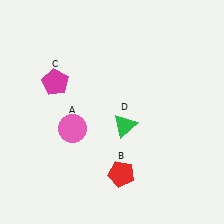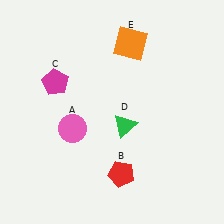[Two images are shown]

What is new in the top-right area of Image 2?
An orange square (E) was added in the top-right area of Image 2.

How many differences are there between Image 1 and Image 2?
There is 1 difference between the two images.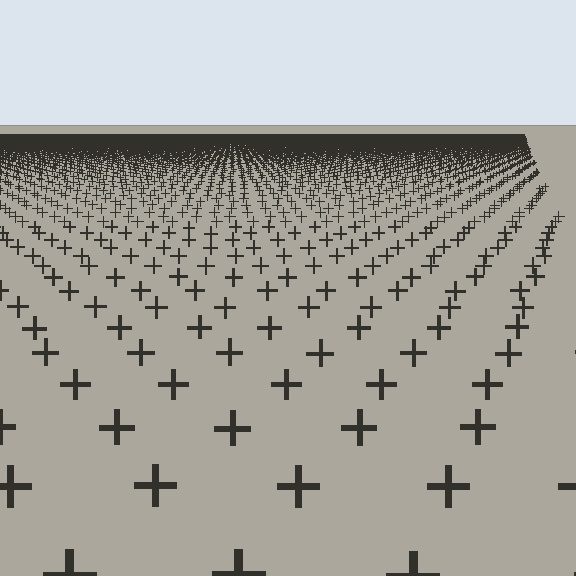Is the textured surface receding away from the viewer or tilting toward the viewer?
The surface is receding away from the viewer. Texture elements get smaller and denser toward the top.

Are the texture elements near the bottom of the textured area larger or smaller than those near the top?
Larger. Near the bottom, elements are closer to the viewer and appear at a bigger on-screen size.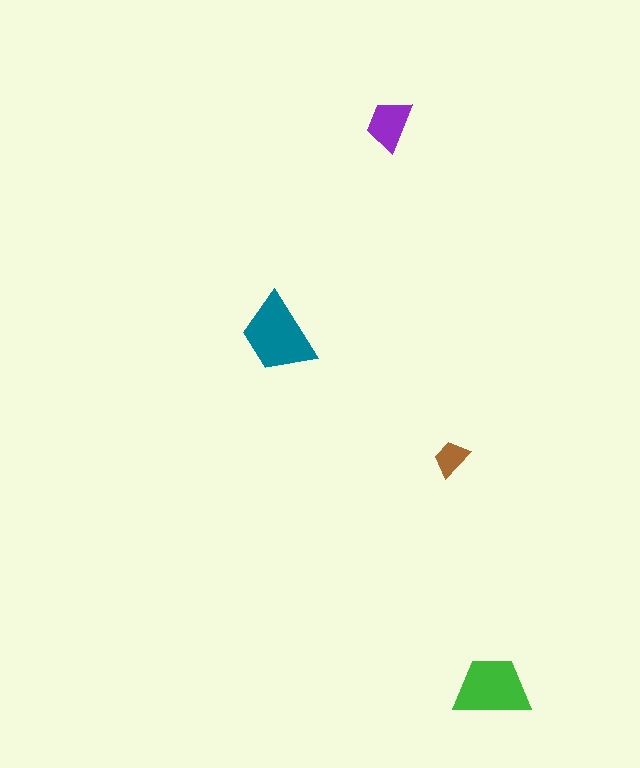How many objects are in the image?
There are 4 objects in the image.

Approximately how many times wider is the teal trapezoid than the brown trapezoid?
About 2 times wider.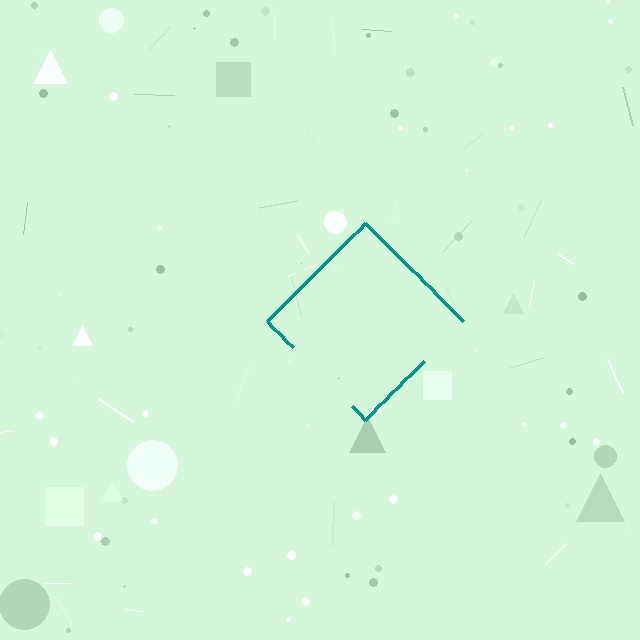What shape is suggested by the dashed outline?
The dashed outline suggests a diamond.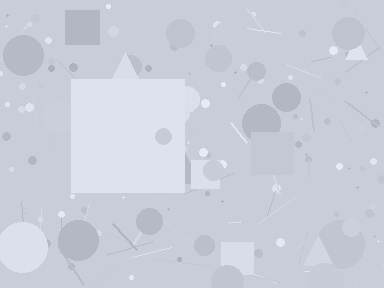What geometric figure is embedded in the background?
A square is embedded in the background.